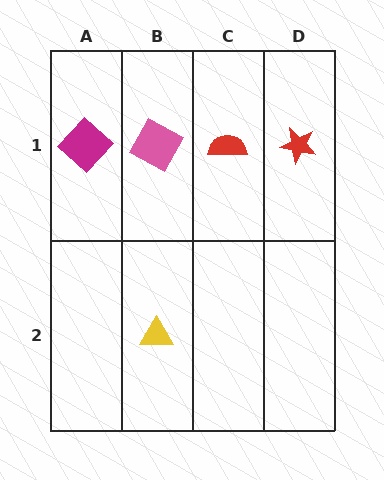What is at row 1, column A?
A magenta diamond.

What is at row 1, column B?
A pink square.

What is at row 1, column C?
A red semicircle.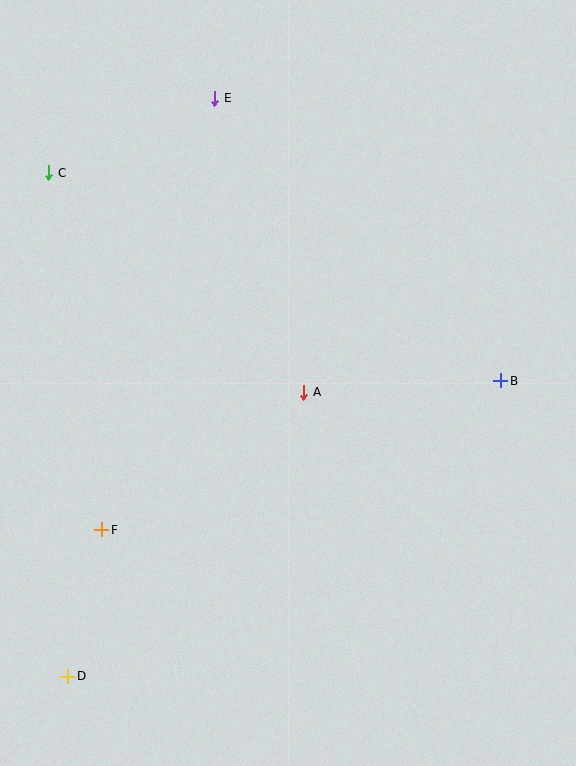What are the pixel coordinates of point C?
Point C is at (49, 173).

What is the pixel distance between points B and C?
The distance between B and C is 497 pixels.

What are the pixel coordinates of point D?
Point D is at (68, 676).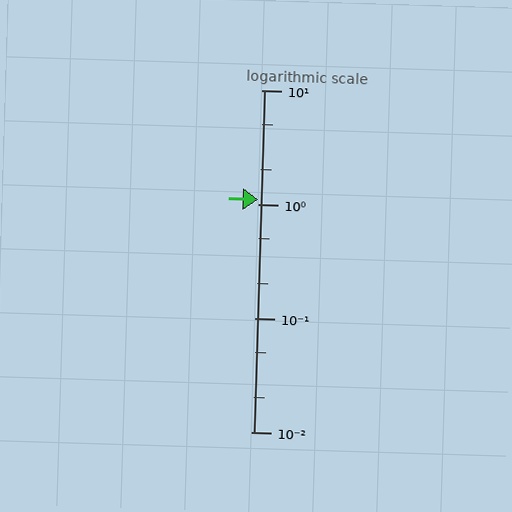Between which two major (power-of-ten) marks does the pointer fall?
The pointer is between 1 and 10.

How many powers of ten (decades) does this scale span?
The scale spans 3 decades, from 0.01 to 10.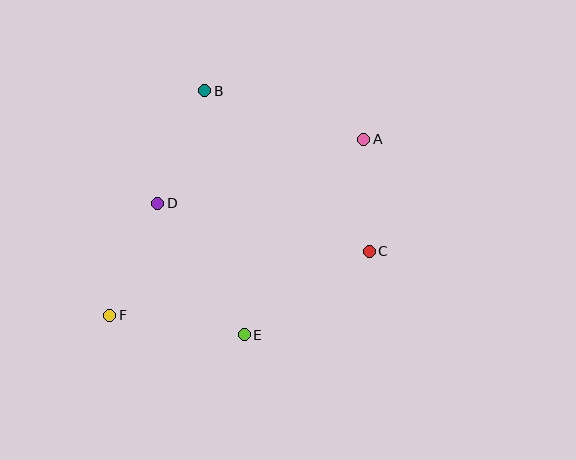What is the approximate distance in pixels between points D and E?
The distance between D and E is approximately 158 pixels.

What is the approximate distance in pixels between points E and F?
The distance between E and F is approximately 136 pixels.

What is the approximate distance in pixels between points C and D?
The distance between C and D is approximately 217 pixels.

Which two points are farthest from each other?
Points A and F are farthest from each other.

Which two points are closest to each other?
Points A and C are closest to each other.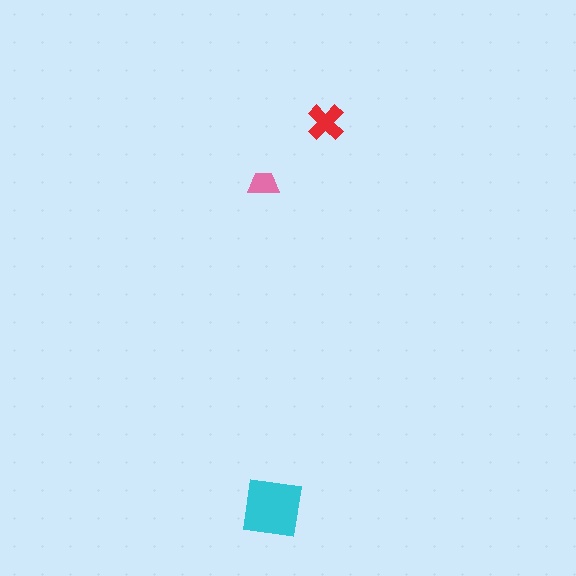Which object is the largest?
The cyan square.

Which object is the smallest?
The pink trapezoid.